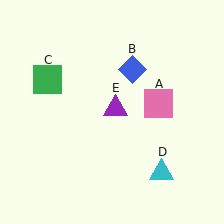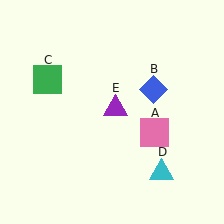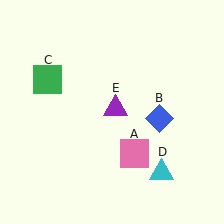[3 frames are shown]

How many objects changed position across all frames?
2 objects changed position: pink square (object A), blue diamond (object B).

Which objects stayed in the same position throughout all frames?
Green square (object C) and cyan triangle (object D) and purple triangle (object E) remained stationary.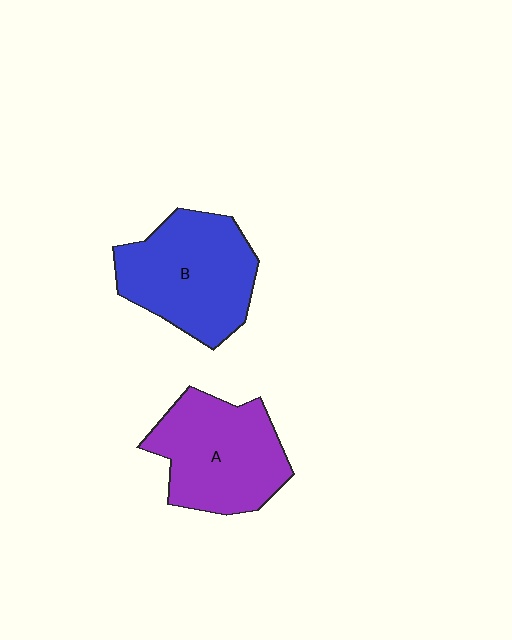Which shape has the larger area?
Shape B (blue).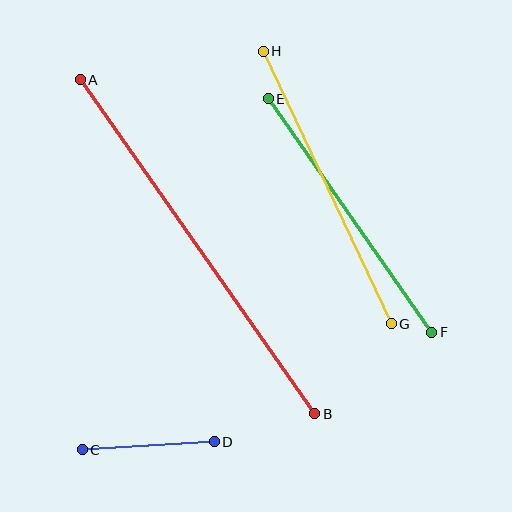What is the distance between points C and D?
The distance is approximately 132 pixels.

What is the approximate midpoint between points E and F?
The midpoint is at approximately (350, 216) pixels.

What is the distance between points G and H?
The distance is approximately 301 pixels.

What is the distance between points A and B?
The distance is approximately 408 pixels.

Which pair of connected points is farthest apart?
Points A and B are farthest apart.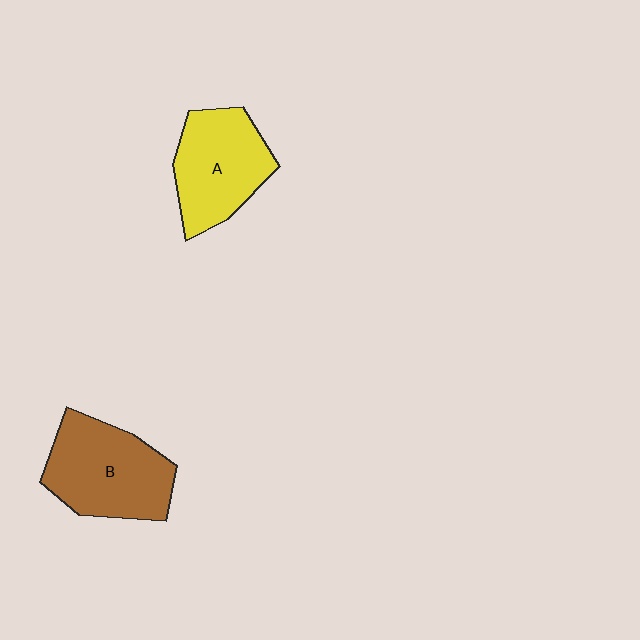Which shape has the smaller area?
Shape A (yellow).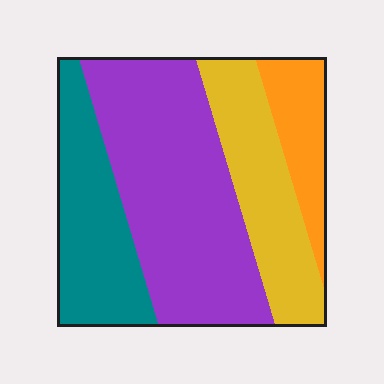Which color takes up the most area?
Purple, at roughly 45%.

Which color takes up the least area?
Orange, at roughly 10%.